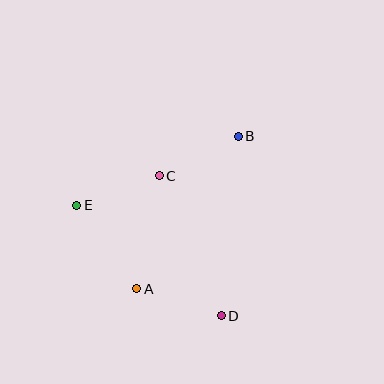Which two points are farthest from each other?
Points A and B are farthest from each other.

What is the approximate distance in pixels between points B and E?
The distance between B and E is approximately 176 pixels.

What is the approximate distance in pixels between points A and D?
The distance between A and D is approximately 89 pixels.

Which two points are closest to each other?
Points C and E are closest to each other.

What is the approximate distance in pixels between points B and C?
The distance between B and C is approximately 88 pixels.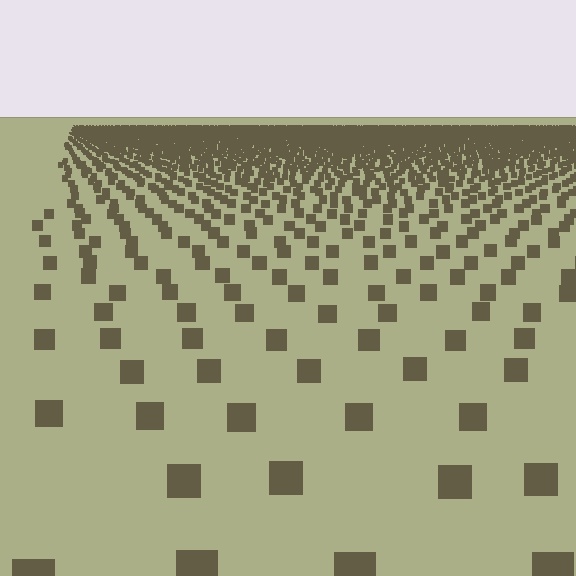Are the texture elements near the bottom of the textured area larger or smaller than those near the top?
Larger. Near the bottom, elements are closer to the viewer and appear at a bigger on-screen size.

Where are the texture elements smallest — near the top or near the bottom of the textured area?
Near the top.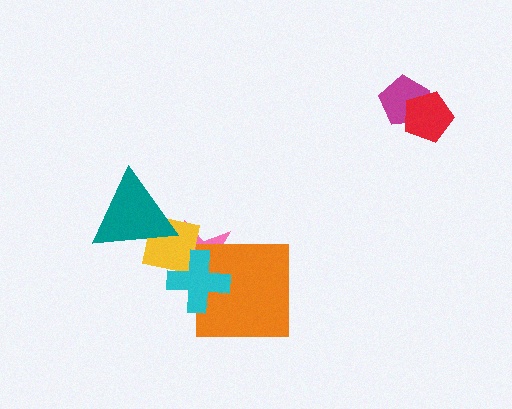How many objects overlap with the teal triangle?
2 objects overlap with the teal triangle.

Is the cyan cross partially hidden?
No, no other shape covers it.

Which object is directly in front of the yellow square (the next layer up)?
The teal triangle is directly in front of the yellow square.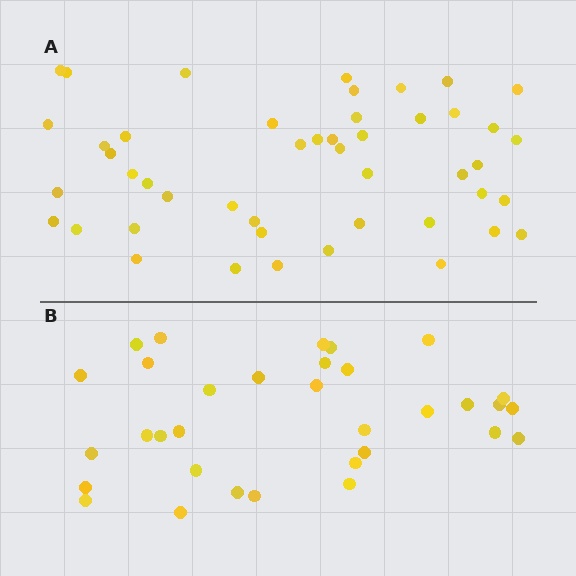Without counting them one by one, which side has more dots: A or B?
Region A (the top region) has more dots.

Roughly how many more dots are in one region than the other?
Region A has approximately 15 more dots than region B.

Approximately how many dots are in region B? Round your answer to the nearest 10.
About 30 dots. (The exact count is 33, which rounds to 30.)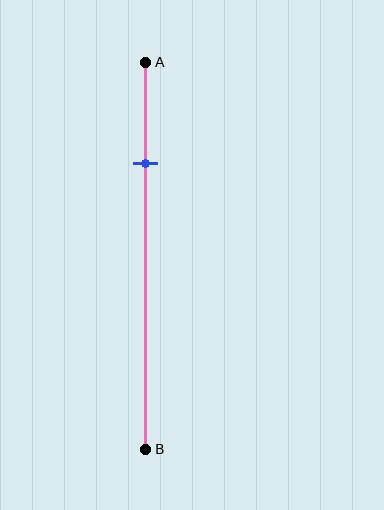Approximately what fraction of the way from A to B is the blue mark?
The blue mark is approximately 25% of the way from A to B.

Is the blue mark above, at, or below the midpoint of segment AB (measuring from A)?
The blue mark is above the midpoint of segment AB.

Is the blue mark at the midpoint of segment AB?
No, the mark is at about 25% from A, not at the 50% midpoint.